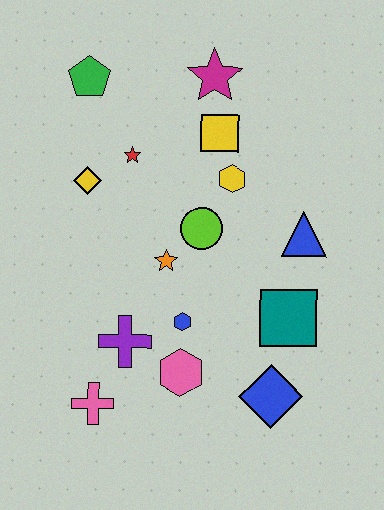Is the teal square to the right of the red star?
Yes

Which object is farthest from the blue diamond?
The green pentagon is farthest from the blue diamond.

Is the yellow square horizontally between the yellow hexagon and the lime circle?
Yes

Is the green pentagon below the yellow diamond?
No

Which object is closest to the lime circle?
The orange star is closest to the lime circle.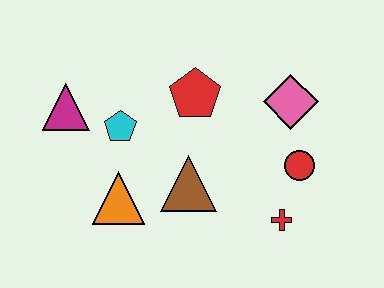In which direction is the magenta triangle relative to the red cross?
The magenta triangle is to the left of the red cross.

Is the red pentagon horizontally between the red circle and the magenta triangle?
Yes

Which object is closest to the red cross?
The red circle is closest to the red cross.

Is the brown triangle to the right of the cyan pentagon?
Yes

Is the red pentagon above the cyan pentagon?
Yes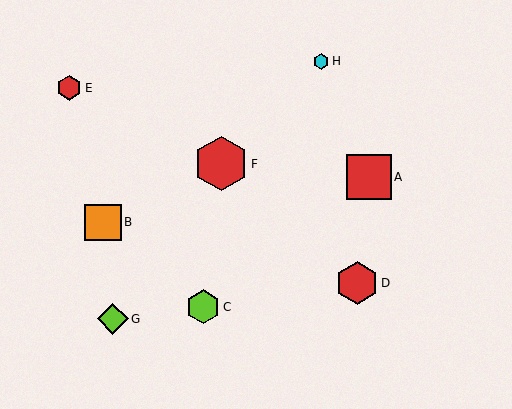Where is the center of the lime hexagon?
The center of the lime hexagon is at (203, 307).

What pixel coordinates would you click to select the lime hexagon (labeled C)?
Click at (203, 307) to select the lime hexagon C.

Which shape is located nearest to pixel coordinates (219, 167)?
The red hexagon (labeled F) at (221, 164) is nearest to that location.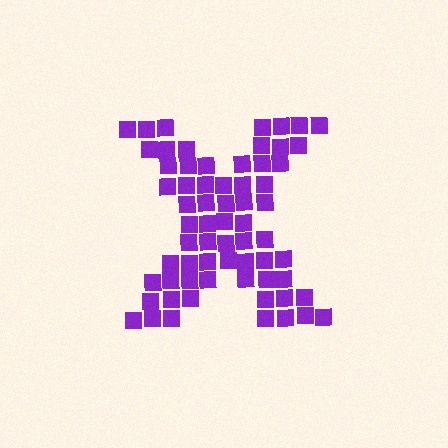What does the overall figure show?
The overall figure shows the letter X.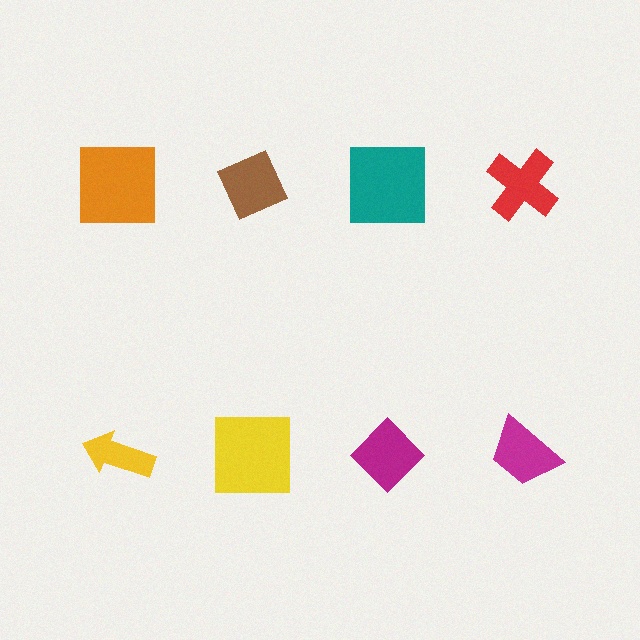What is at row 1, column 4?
A red cross.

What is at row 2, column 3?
A magenta diamond.